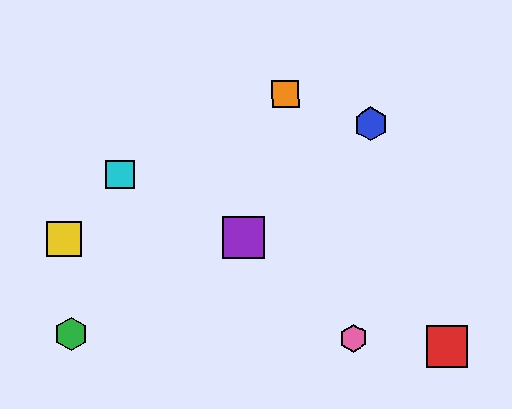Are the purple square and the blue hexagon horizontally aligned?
No, the purple square is at y≈238 and the blue hexagon is at y≈124.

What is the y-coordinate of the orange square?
The orange square is at y≈94.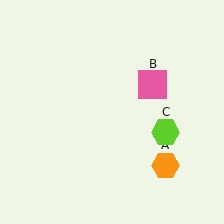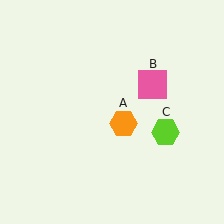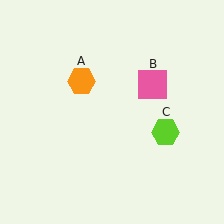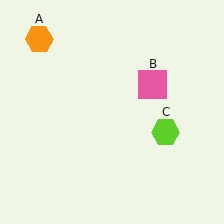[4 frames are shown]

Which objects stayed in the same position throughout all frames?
Pink square (object B) and lime hexagon (object C) remained stationary.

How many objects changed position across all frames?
1 object changed position: orange hexagon (object A).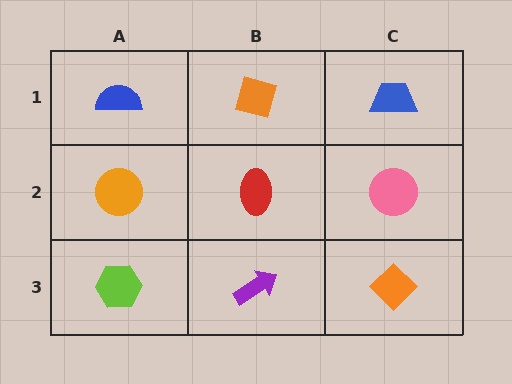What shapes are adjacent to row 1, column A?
An orange circle (row 2, column A), an orange diamond (row 1, column B).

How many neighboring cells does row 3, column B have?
3.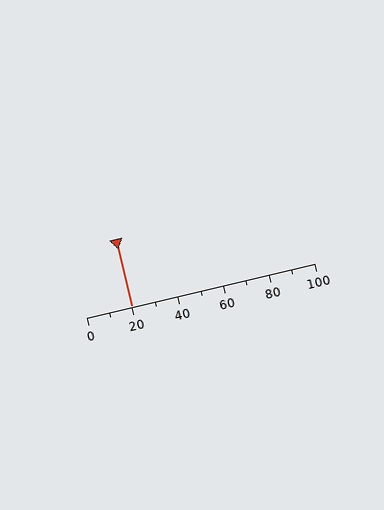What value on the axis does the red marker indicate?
The marker indicates approximately 20.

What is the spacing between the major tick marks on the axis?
The major ticks are spaced 20 apart.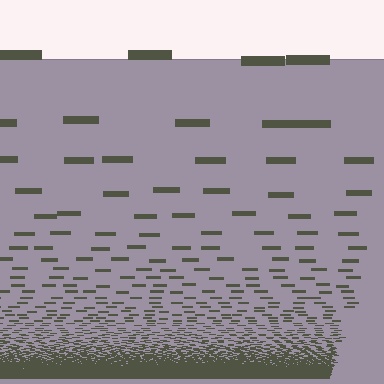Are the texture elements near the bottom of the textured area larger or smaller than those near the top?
Smaller. The gradient is inverted — elements near the bottom are smaller and denser.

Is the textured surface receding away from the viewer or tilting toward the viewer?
The surface appears to tilt toward the viewer. Texture elements get larger and sparser toward the top.